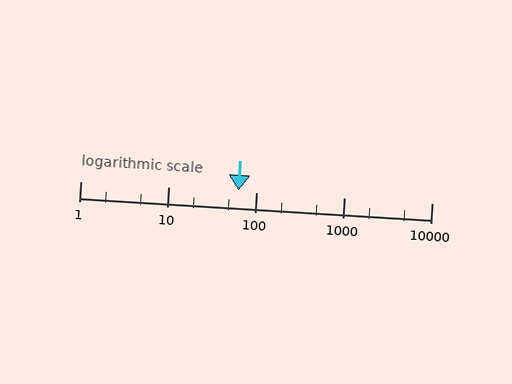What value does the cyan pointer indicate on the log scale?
The pointer indicates approximately 64.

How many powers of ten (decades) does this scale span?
The scale spans 4 decades, from 1 to 10000.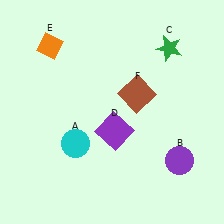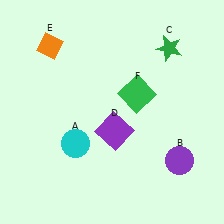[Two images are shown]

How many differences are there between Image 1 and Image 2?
There is 1 difference between the two images.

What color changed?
The square (F) changed from brown in Image 1 to green in Image 2.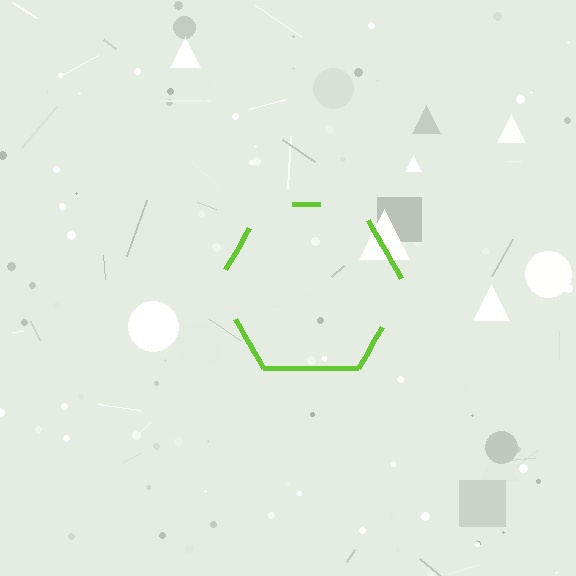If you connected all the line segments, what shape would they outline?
They would outline a hexagon.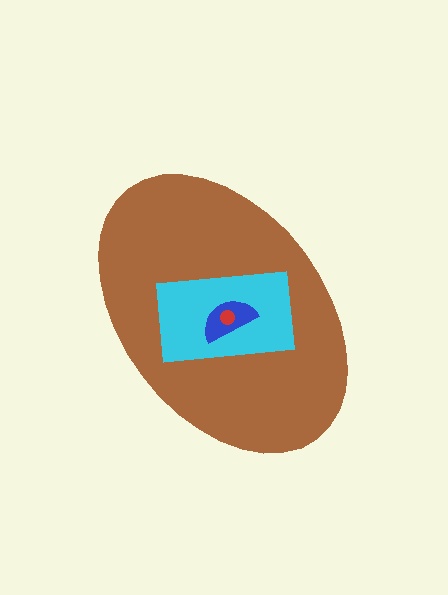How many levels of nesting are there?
4.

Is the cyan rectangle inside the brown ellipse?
Yes.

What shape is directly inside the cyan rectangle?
The blue semicircle.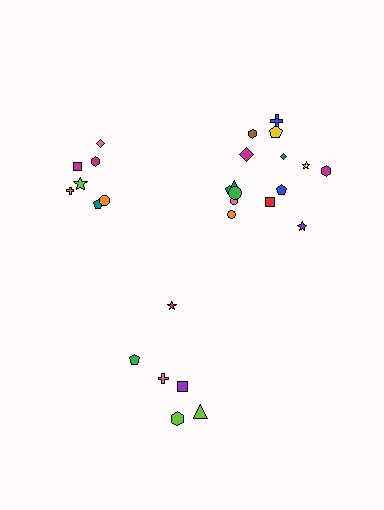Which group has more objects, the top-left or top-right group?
The top-right group.